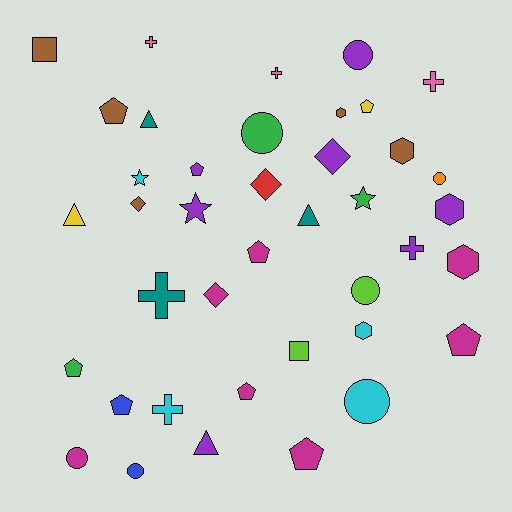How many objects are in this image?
There are 40 objects.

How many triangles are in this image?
There are 4 triangles.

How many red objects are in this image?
There is 1 red object.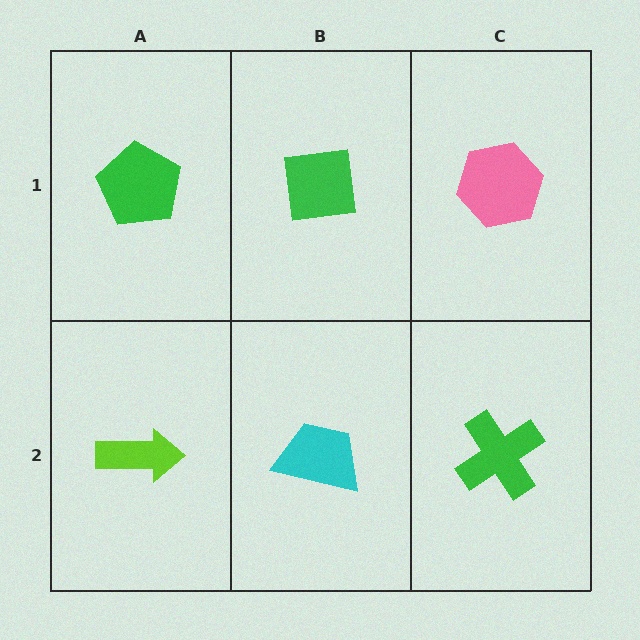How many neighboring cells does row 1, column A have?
2.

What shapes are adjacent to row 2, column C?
A pink hexagon (row 1, column C), a cyan trapezoid (row 2, column B).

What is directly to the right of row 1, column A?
A green square.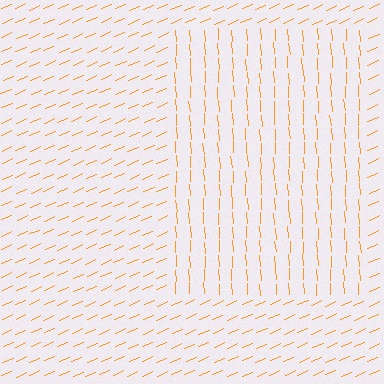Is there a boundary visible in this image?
Yes, there is a texture boundary formed by a change in line orientation.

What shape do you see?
I see a rectangle.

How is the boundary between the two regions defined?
The boundary is defined purely by a change in line orientation (approximately 70 degrees difference). All lines are the same color and thickness.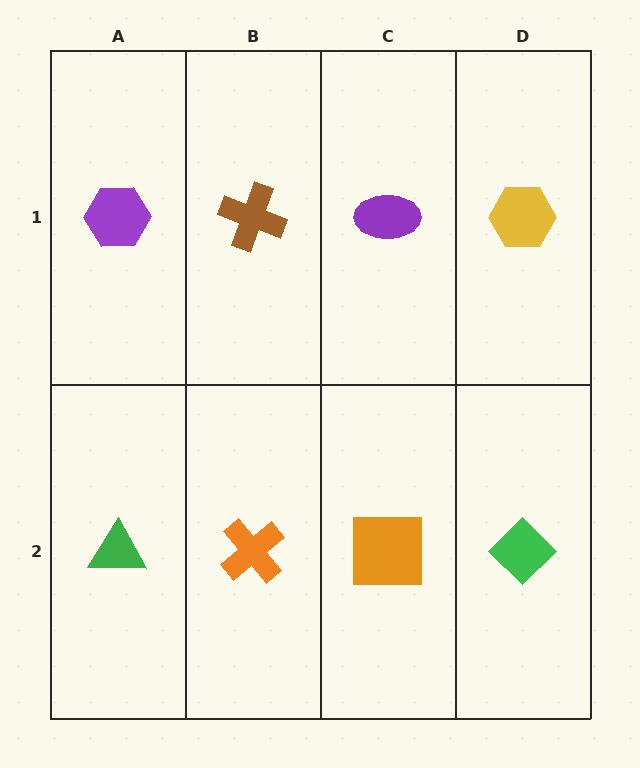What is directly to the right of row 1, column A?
A brown cross.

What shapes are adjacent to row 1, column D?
A green diamond (row 2, column D), a purple ellipse (row 1, column C).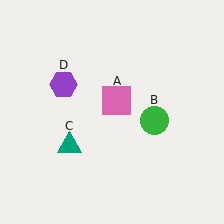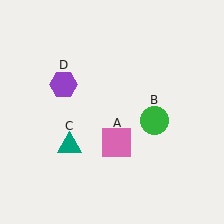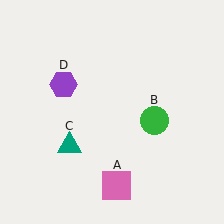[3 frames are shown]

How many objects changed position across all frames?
1 object changed position: pink square (object A).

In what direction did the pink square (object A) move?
The pink square (object A) moved down.